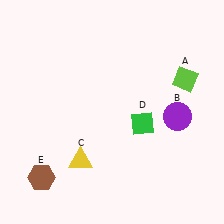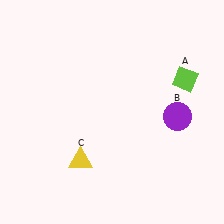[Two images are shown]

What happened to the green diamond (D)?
The green diamond (D) was removed in Image 2. It was in the bottom-right area of Image 1.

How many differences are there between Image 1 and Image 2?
There are 2 differences between the two images.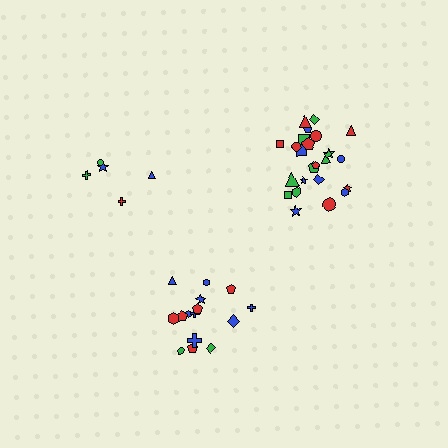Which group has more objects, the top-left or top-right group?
The top-right group.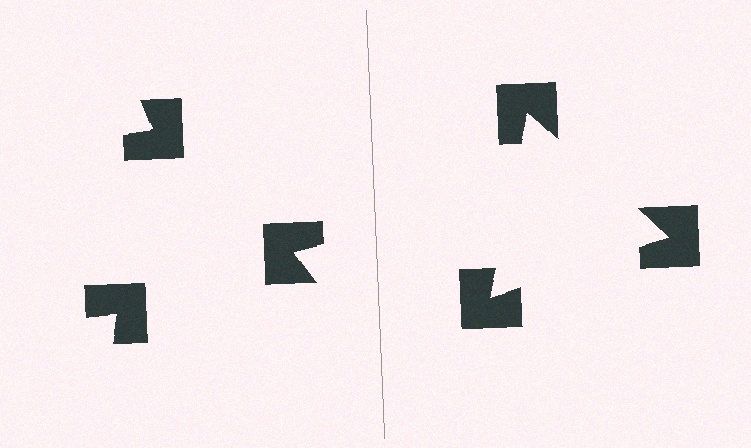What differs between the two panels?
The notched squares are positioned identically on both sides; only the wedge orientations differ. On the right they align to a triangle; on the left they are misaligned.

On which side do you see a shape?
An illusory triangle appears on the right side. On the left side the wedge cuts are rotated, so no coherent shape forms.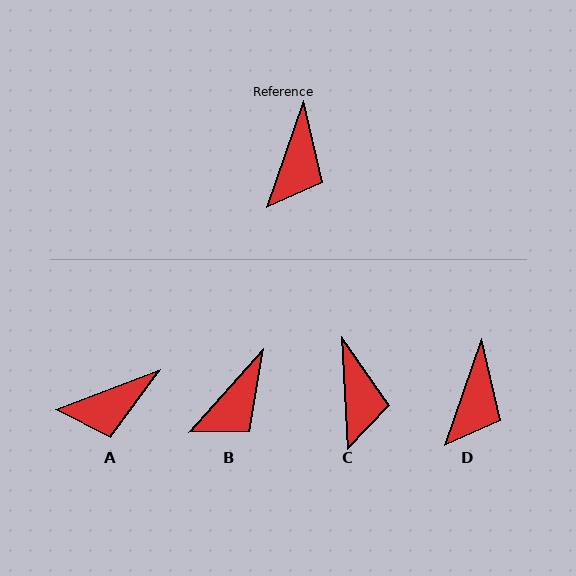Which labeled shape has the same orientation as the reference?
D.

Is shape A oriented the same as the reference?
No, it is off by about 50 degrees.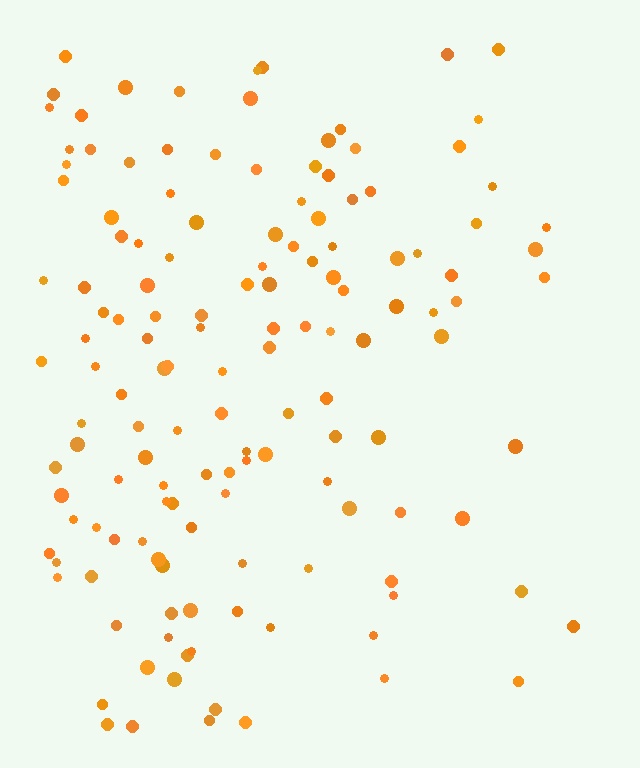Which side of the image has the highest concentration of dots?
The left.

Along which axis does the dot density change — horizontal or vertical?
Horizontal.